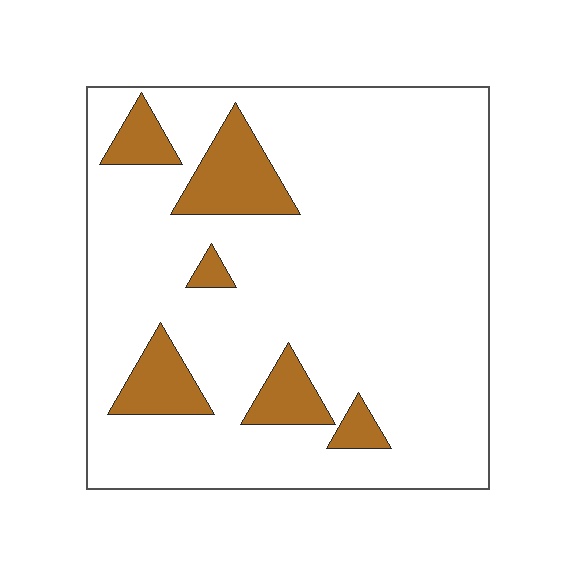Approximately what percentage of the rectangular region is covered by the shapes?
Approximately 15%.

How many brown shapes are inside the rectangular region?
6.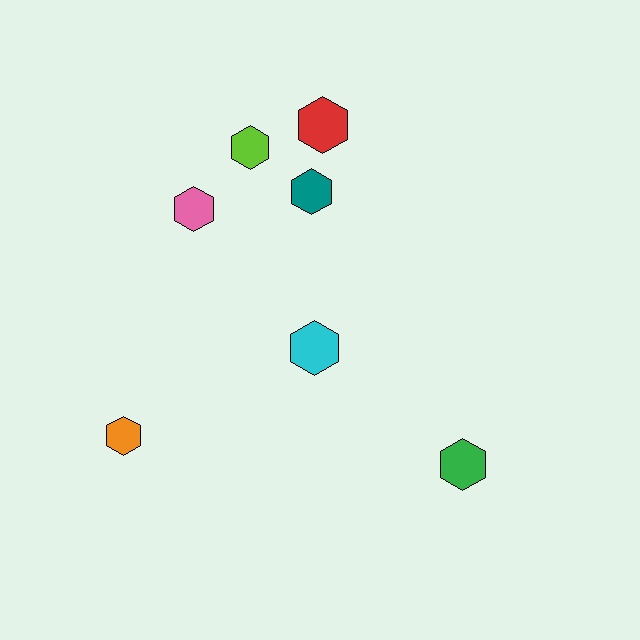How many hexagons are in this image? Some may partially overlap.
There are 7 hexagons.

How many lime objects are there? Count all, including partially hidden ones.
There is 1 lime object.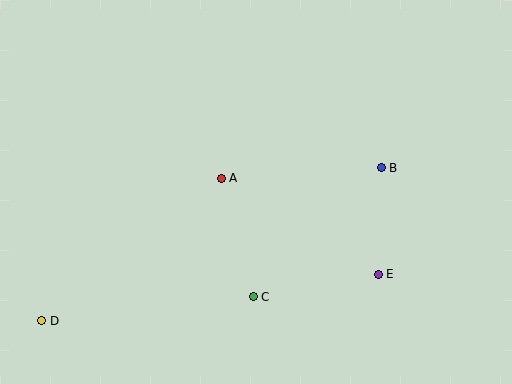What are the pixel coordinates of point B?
Point B is at (381, 168).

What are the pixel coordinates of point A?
Point A is at (221, 178).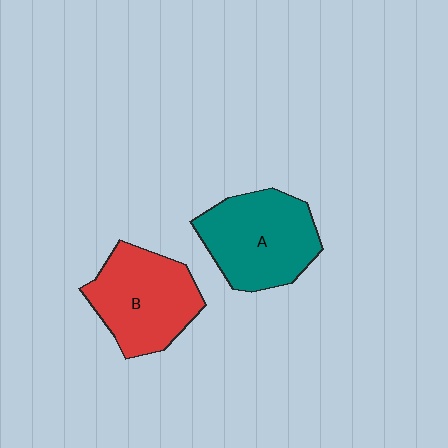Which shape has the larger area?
Shape A (teal).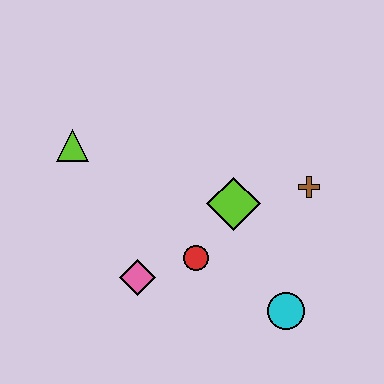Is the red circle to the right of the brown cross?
No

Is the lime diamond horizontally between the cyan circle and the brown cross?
No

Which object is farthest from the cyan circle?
The lime triangle is farthest from the cyan circle.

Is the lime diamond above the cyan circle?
Yes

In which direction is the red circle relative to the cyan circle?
The red circle is to the left of the cyan circle.